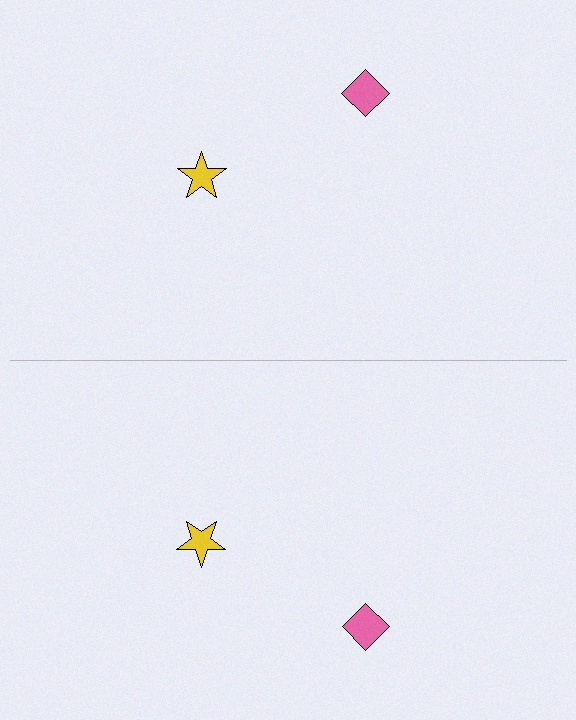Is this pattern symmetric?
Yes, this pattern has bilateral (reflection) symmetry.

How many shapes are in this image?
There are 4 shapes in this image.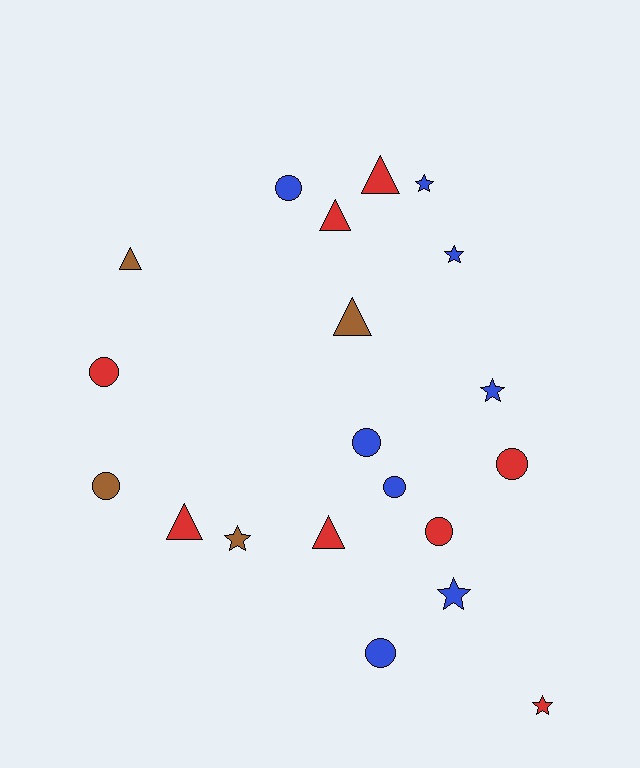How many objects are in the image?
There are 20 objects.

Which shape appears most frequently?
Circle, with 8 objects.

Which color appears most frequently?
Red, with 8 objects.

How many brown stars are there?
There is 1 brown star.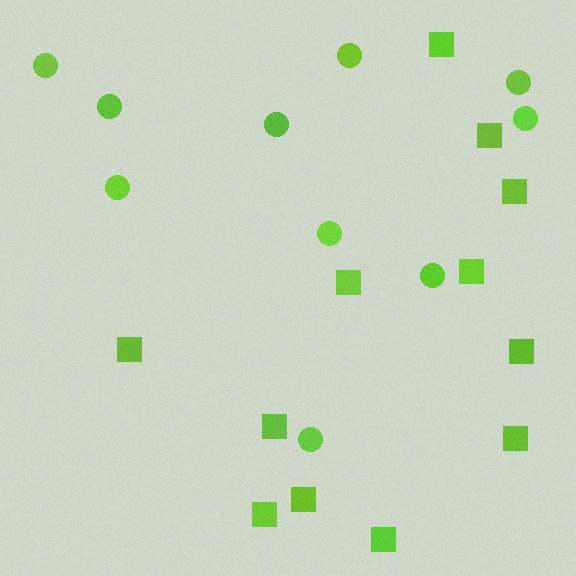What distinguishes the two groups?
There are 2 groups: one group of circles (10) and one group of squares (12).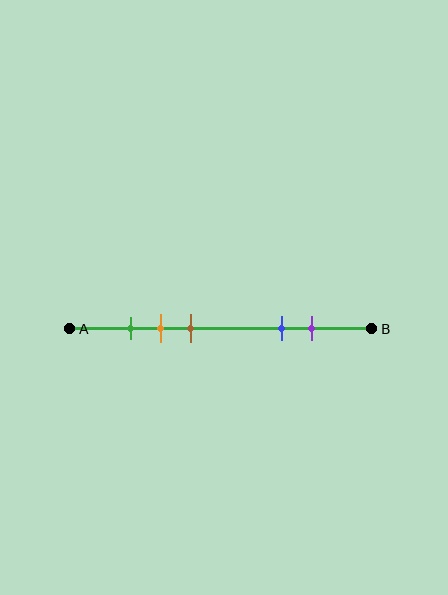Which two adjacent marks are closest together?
The green and orange marks are the closest adjacent pair.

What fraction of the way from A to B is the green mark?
The green mark is approximately 20% (0.2) of the way from A to B.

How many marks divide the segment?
There are 5 marks dividing the segment.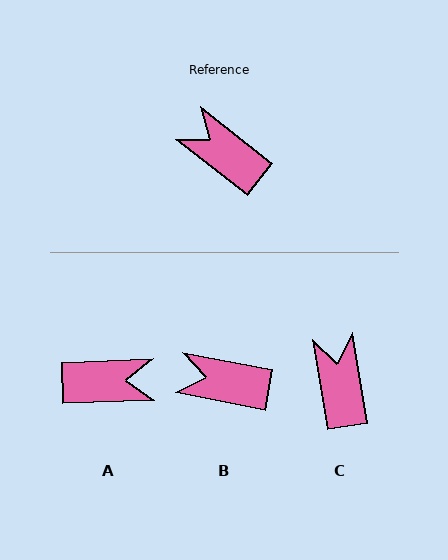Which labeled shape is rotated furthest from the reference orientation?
A, about 140 degrees away.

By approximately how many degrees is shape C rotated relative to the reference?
Approximately 43 degrees clockwise.